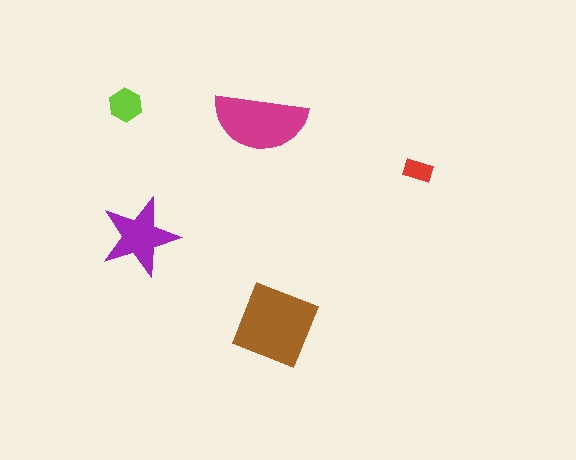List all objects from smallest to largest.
The red rectangle, the lime hexagon, the purple star, the magenta semicircle, the brown diamond.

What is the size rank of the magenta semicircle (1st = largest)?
2nd.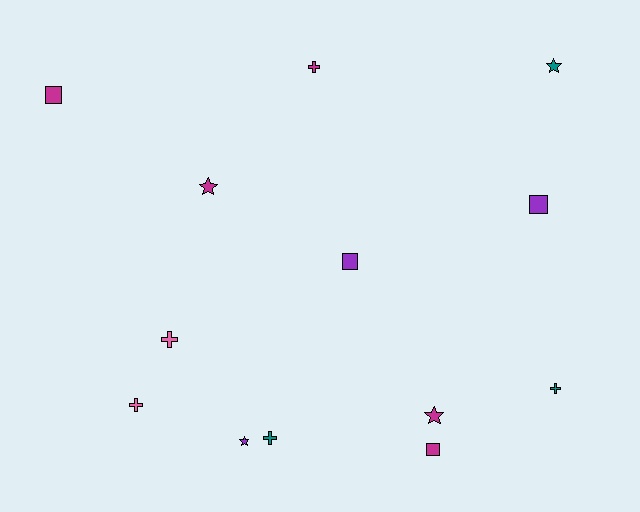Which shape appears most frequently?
Cross, with 5 objects.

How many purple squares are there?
There are 2 purple squares.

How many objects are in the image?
There are 13 objects.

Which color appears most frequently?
Magenta, with 5 objects.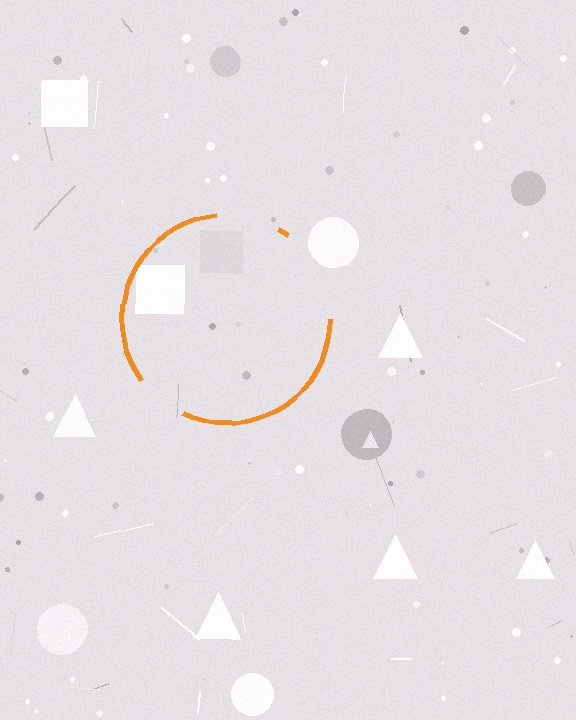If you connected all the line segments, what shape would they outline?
They would outline a circle.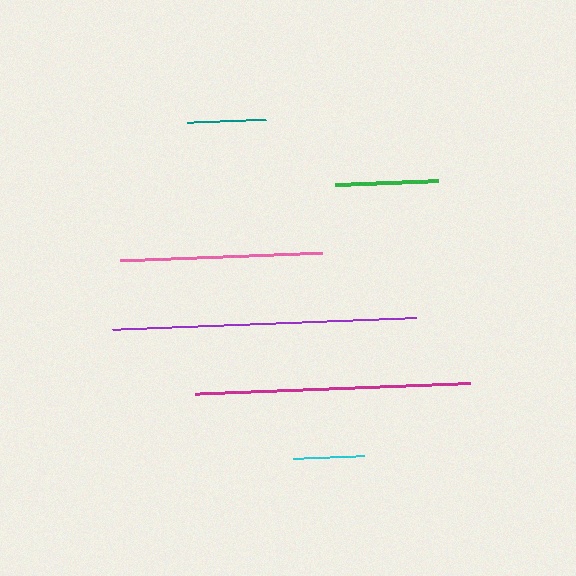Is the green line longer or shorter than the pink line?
The pink line is longer than the green line.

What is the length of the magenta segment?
The magenta segment is approximately 275 pixels long.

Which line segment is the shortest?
The cyan line is the shortest at approximately 71 pixels.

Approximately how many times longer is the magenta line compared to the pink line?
The magenta line is approximately 1.4 times the length of the pink line.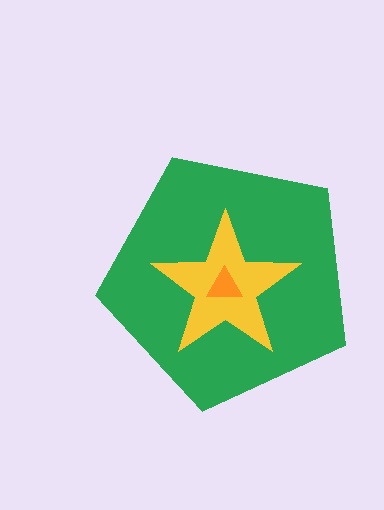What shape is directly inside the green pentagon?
The yellow star.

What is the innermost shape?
The orange triangle.